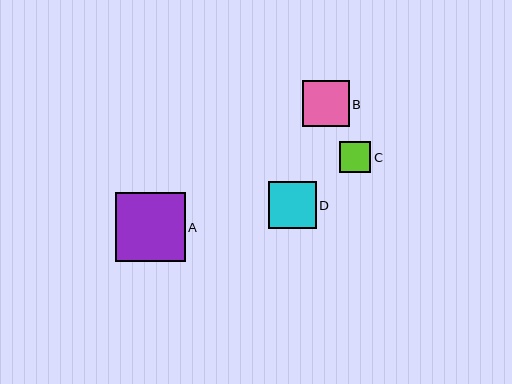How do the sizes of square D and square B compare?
Square D and square B are approximately the same size.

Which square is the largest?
Square A is the largest with a size of approximately 70 pixels.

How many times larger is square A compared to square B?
Square A is approximately 1.5 times the size of square B.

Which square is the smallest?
Square C is the smallest with a size of approximately 31 pixels.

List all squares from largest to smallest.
From largest to smallest: A, D, B, C.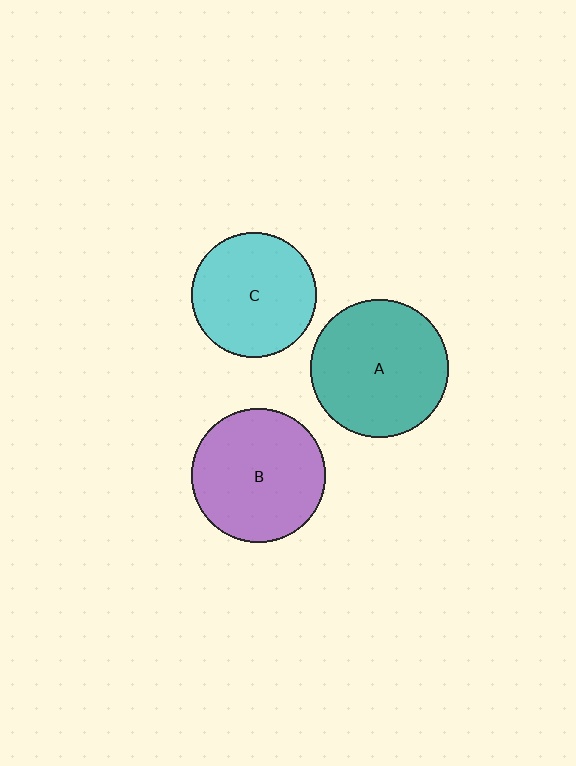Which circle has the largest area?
Circle A (teal).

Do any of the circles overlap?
No, none of the circles overlap.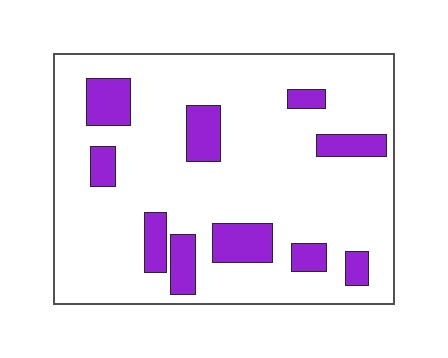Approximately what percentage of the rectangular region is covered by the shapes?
Approximately 15%.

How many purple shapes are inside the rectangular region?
10.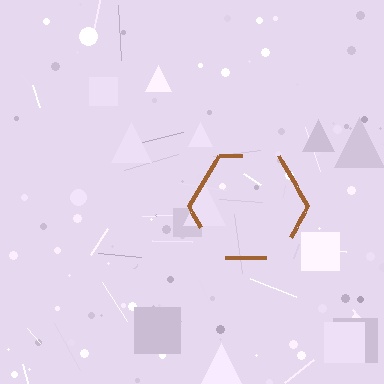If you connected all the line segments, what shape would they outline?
They would outline a hexagon.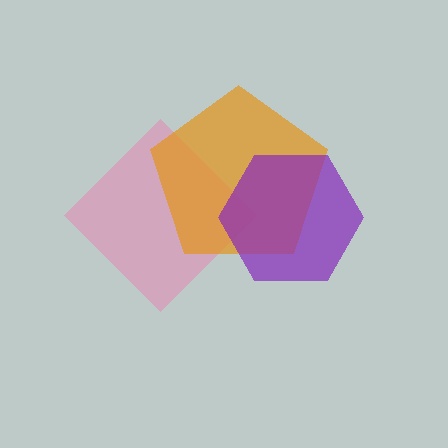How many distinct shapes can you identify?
There are 3 distinct shapes: a pink diamond, an orange pentagon, a purple hexagon.